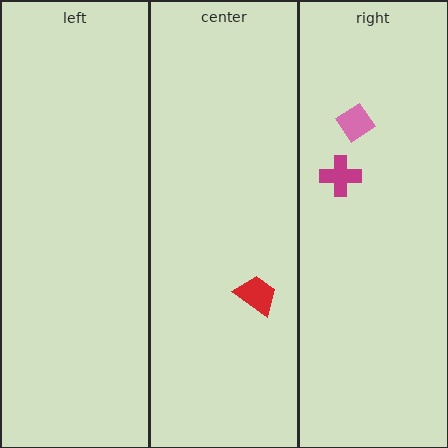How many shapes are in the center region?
1.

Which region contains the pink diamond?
The right region.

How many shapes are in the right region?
2.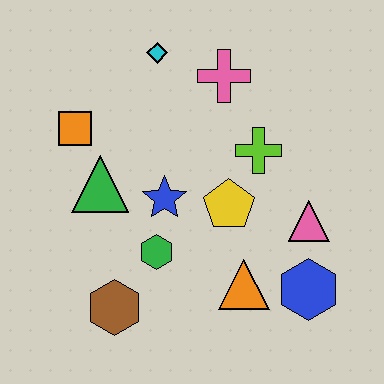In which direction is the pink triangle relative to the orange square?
The pink triangle is to the right of the orange square.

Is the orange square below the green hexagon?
No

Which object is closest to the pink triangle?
The blue hexagon is closest to the pink triangle.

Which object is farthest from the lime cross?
The brown hexagon is farthest from the lime cross.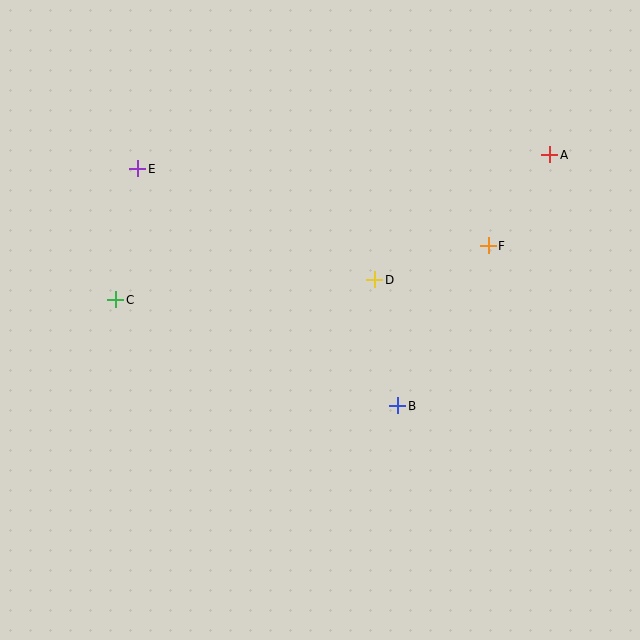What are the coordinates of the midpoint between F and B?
The midpoint between F and B is at (443, 326).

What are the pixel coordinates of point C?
Point C is at (116, 300).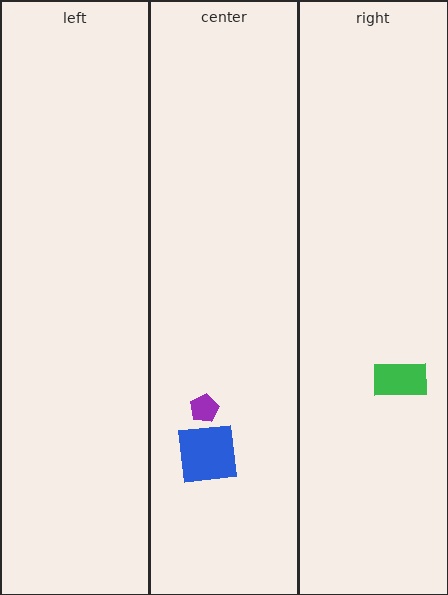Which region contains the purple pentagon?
The center region.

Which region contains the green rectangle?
The right region.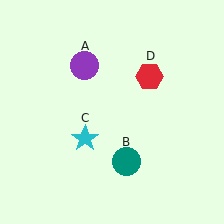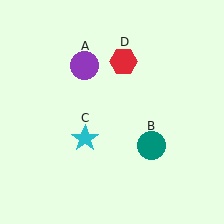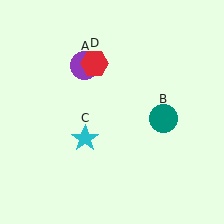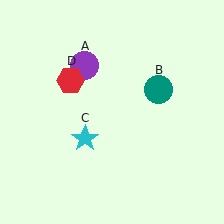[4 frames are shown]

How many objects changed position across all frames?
2 objects changed position: teal circle (object B), red hexagon (object D).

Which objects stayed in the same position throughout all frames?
Purple circle (object A) and cyan star (object C) remained stationary.